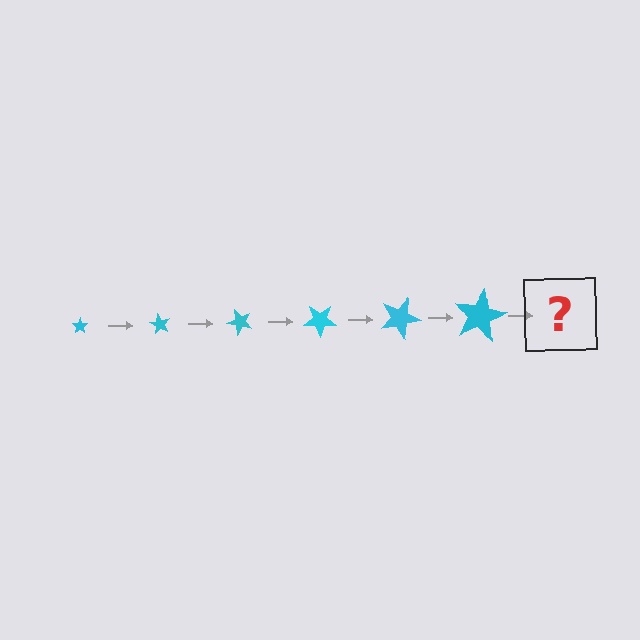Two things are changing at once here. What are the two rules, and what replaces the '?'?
The two rules are that the star grows larger each step and it rotates 60 degrees each step. The '?' should be a star, larger than the previous one and rotated 360 degrees from the start.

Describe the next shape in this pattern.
It should be a star, larger than the previous one and rotated 360 degrees from the start.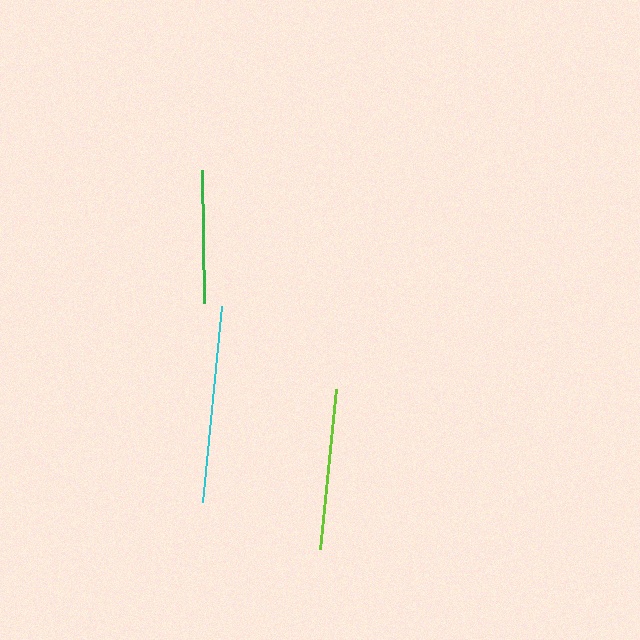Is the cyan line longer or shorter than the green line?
The cyan line is longer than the green line.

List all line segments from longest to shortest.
From longest to shortest: cyan, lime, green.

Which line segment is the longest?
The cyan line is the longest at approximately 197 pixels.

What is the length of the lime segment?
The lime segment is approximately 161 pixels long.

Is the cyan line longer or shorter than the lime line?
The cyan line is longer than the lime line.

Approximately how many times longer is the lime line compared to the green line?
The lime line is approximately 1.2 times the length of the green line.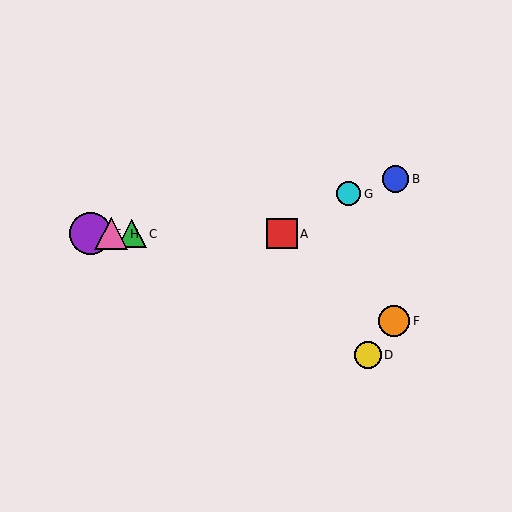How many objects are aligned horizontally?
4 objects (A, C, E, H) are aligned horizontally.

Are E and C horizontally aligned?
Yes, both are at y≈234.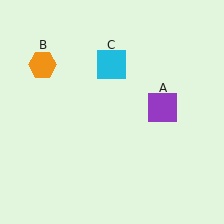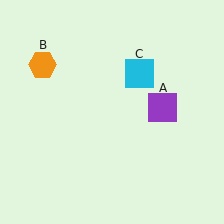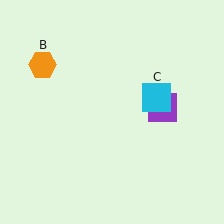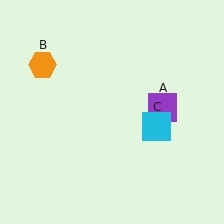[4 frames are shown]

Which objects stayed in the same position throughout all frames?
Purple square (object A) and orange hexagon (object B) remained stationary.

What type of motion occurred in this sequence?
The cyan square (object C) rotated clockwise around the center of the scene.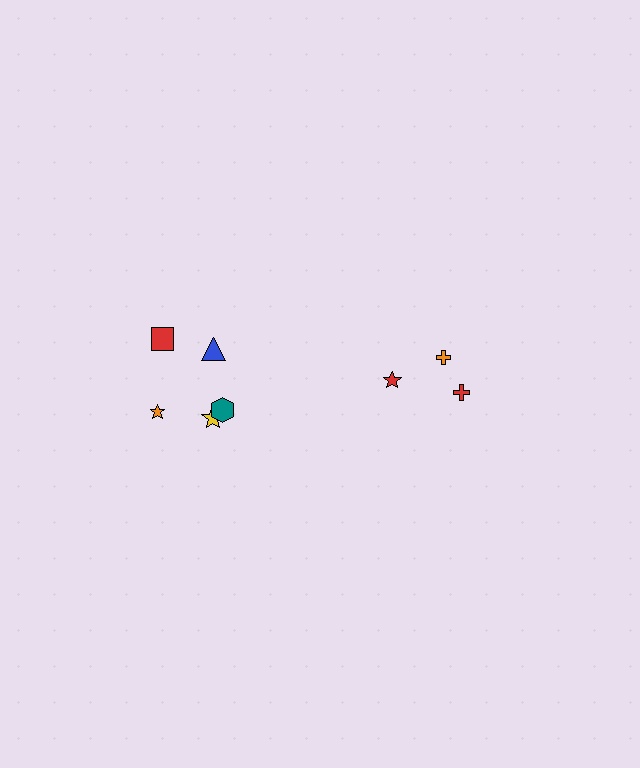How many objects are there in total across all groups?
There are 8 objects.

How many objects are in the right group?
There are 3 objects.